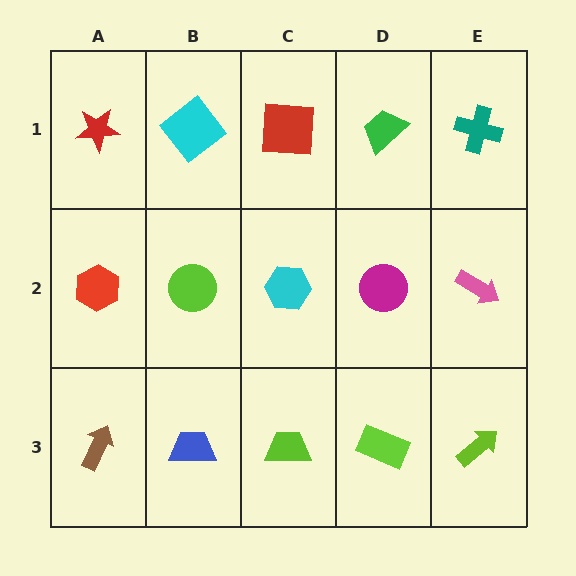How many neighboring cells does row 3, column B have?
3.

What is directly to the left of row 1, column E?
A green trapezoid.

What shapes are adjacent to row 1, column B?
A lime circle (row 2, column B), a red star (row 1, column A), a red square (row 1, column C).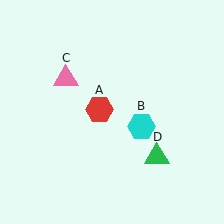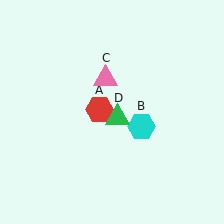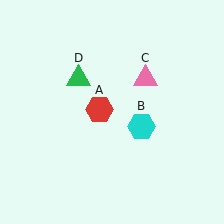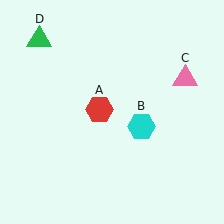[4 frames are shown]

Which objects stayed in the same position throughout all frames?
Red hexagon (object A) and cyan hexagon (object B) remained stationary.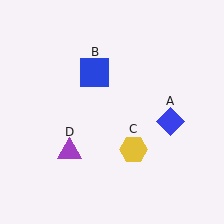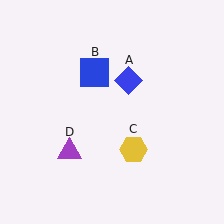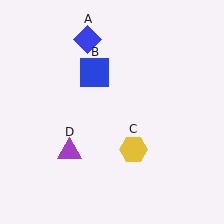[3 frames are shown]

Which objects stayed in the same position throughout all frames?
Blue square (object B) and yellow hexagon (object C) and purple triangle (object D) remained stationary.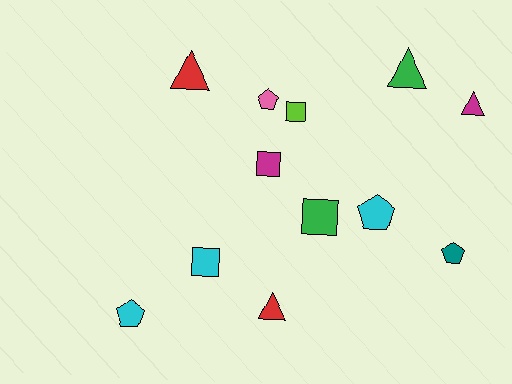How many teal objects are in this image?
There is 1 teal object.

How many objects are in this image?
There are 12 objects.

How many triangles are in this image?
There are 4 triangles.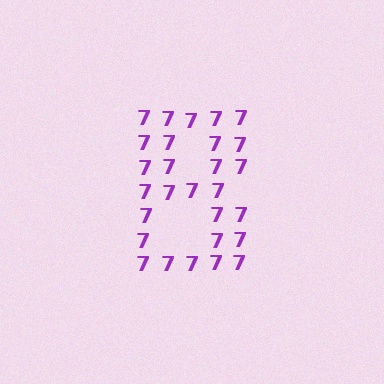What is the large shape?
The large shape is the digit 8.